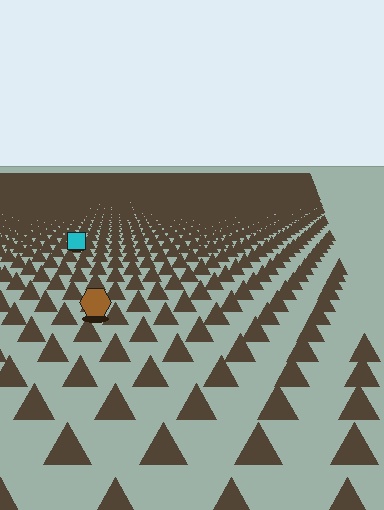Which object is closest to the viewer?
The brown hexagon is closest. The texture marks near it are larger and more spread out.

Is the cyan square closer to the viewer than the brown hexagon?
No. The brown hexagon is closer — you can tell from the texture gradient: the ground texture is coarser near it.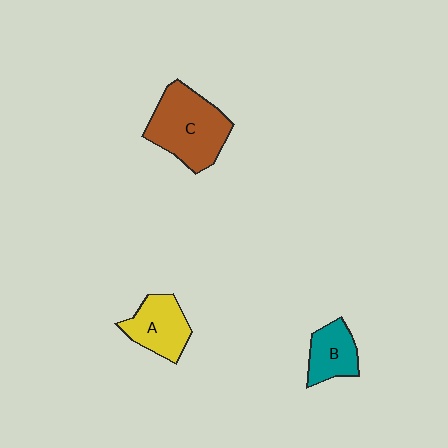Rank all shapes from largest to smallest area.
From largest to smallest: C (brown), A (yellow), B (teal).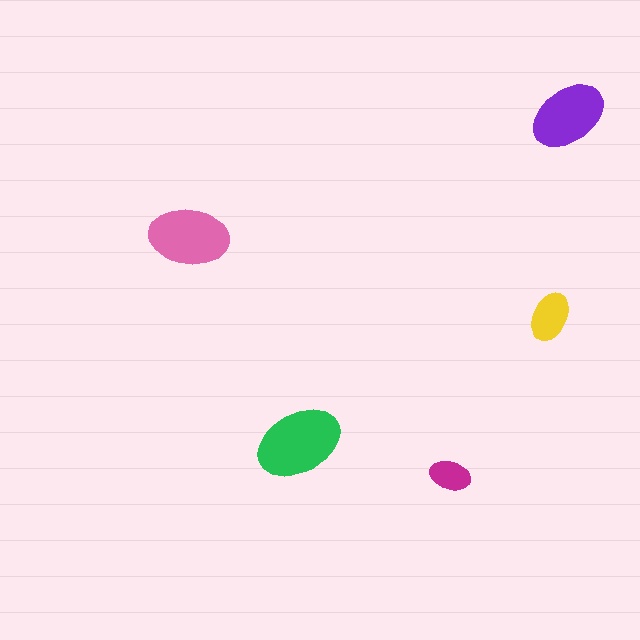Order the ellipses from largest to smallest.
the green one, the pink one, the purple one, the yellow one, the magenta one.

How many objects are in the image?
There are 5 objects in the image.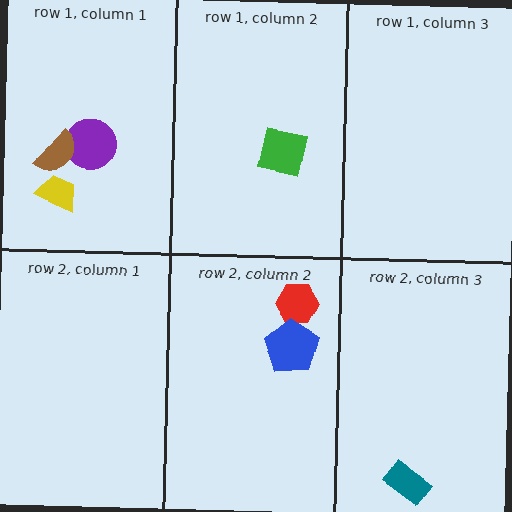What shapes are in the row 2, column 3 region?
The teal rectangle.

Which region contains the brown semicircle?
The row 1, column 1 region.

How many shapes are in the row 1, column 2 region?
1.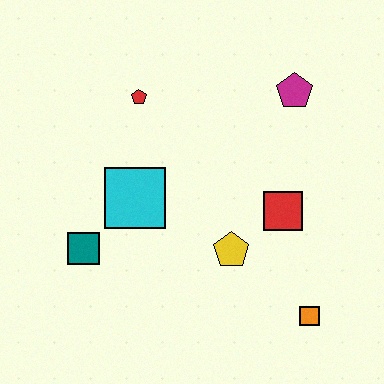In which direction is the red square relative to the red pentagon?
The red square is to the right of the red pentagon.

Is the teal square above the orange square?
Yes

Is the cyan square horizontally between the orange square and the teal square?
Yes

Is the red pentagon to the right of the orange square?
No